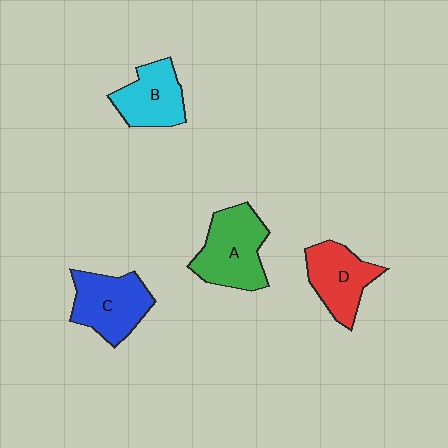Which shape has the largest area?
Shape A (green).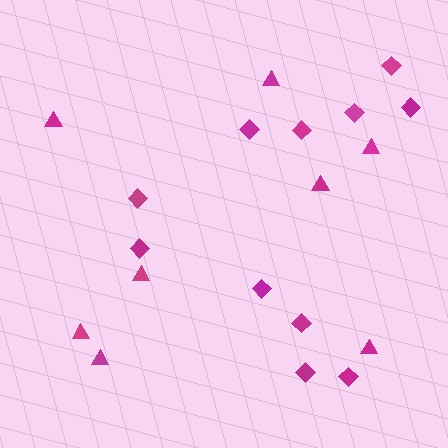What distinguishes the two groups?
There are 2 groups: one group of diamonds (11) and one group of triangles (8).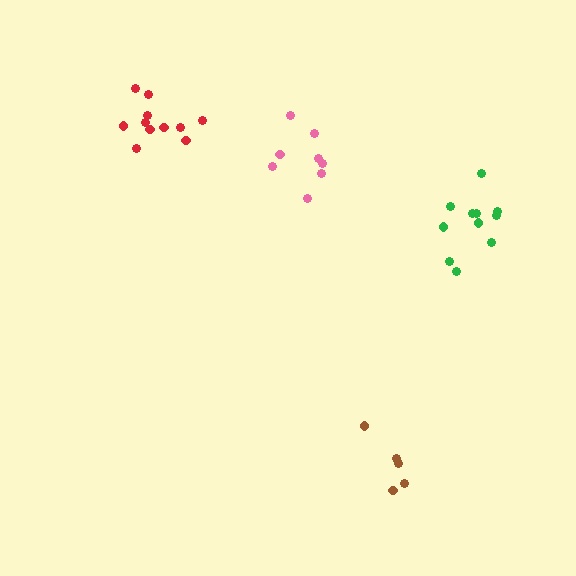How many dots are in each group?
Group 1: 11 dots, Group 2: 5 dots, Group 3: 8 dots, Group 4: 11 dots (35 total).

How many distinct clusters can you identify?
There are 4 distinct clusters.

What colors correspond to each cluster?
The clusters are colored: green, brown, pink, red.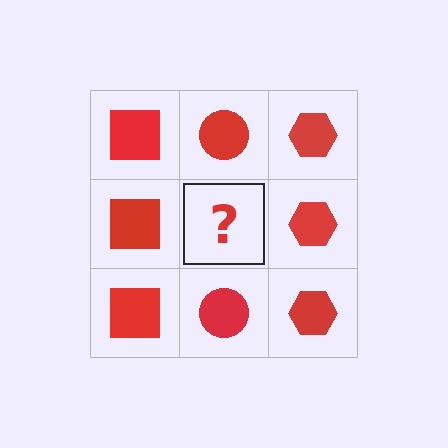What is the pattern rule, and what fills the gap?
The rule is that each column has a consistent shape. The gap should be filled with a red circle.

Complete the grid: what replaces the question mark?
The question mark should be replaced with a red circle.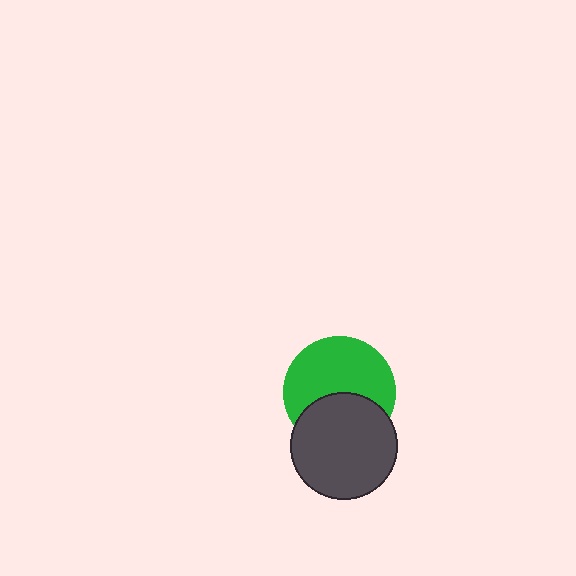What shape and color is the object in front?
The object in front is a dark gray circle.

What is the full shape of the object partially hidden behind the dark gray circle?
The partially hidden object is a green circle.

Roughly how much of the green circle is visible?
About half of it is visible (roughly 61%).